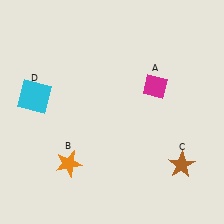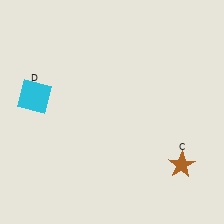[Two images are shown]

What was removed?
The magenta diamond (A), the orange star (B) were removed in Image 2.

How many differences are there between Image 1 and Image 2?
There are 2 differences between the two images.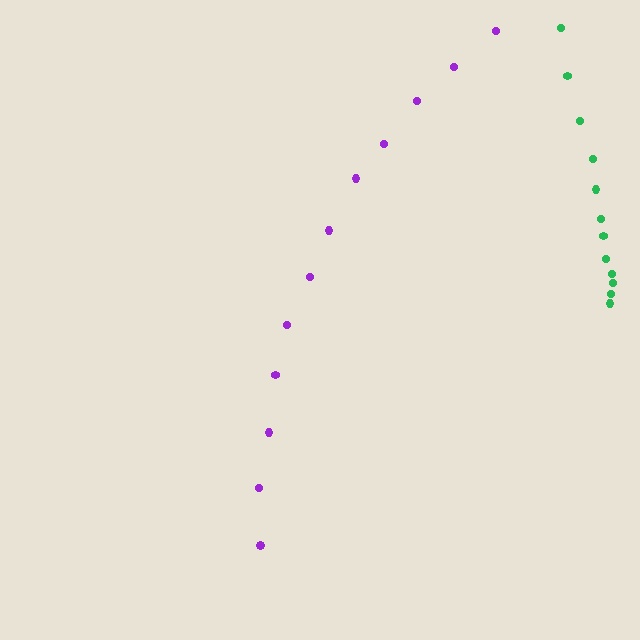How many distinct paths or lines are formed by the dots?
There are 2 distinct paths.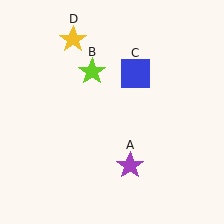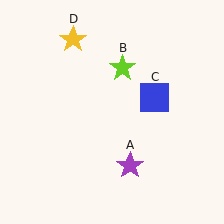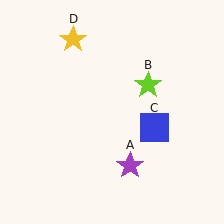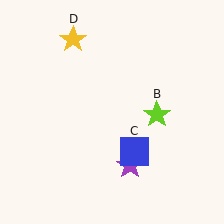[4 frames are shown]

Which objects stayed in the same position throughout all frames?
Purple star (object A) and yellow star (object D) remained stationary.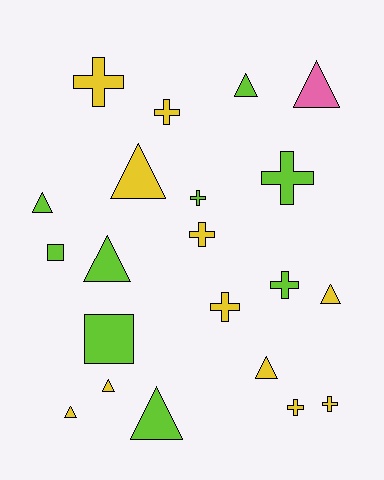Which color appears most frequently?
Yellow, with 11 objects.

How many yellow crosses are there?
There are 6 yellow crosses.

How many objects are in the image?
There are 21 objects.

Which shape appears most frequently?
Triangle, with 10 objects.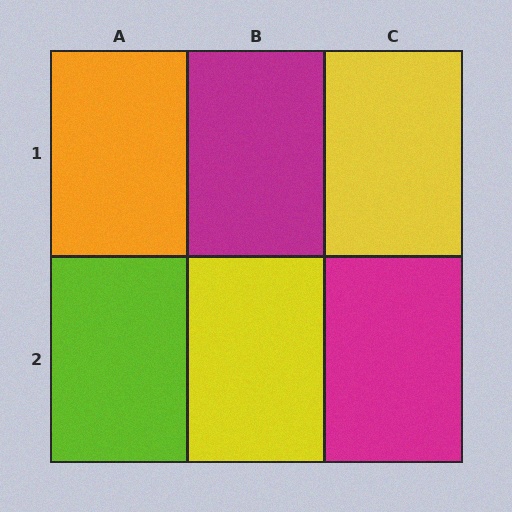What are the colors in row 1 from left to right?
Orange, magenta, yellow.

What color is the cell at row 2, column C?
Magenta.